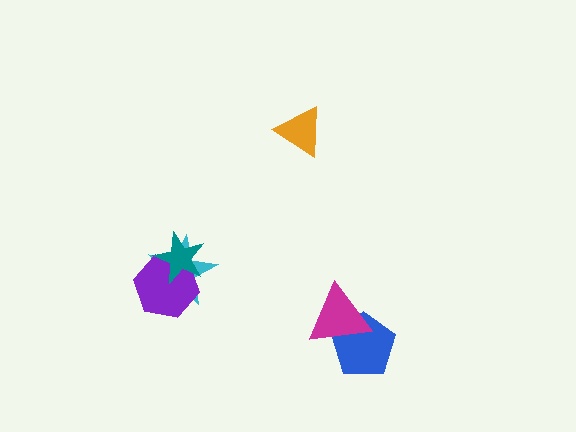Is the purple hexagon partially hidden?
Yes, it is partially covered by another shape.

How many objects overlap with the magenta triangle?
1 object overlaps with the magenta triangle.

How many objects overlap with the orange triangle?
0 objects overlap with the orange triangle.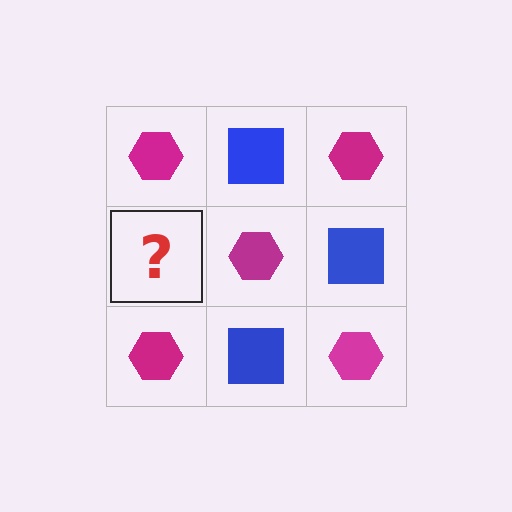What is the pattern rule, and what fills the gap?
The rule is that it alternates magenta hexagon and blue square in a checkerboard pattern. The gap should be filled with a blue square.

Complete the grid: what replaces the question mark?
The question mark should be replaced with a blue square.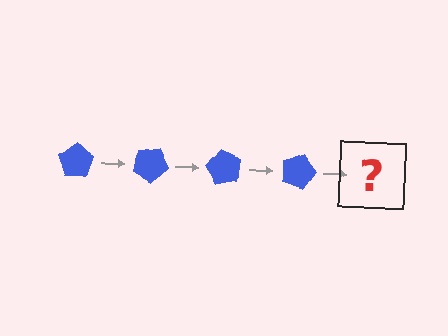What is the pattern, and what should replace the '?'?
The pattern is that the pentagon rotates 30 degrees each step. The '?' should be a blue pentagon rotated 120 degrees.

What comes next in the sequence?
The next element should be a blue pentagon rotated 120 degrees.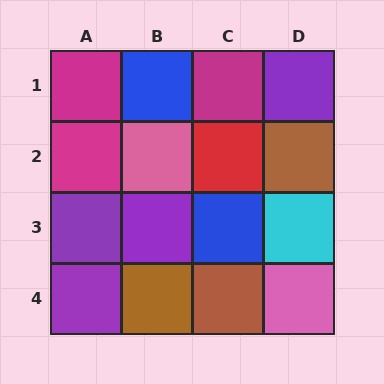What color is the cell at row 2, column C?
Red.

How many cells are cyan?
1 cell is cyan.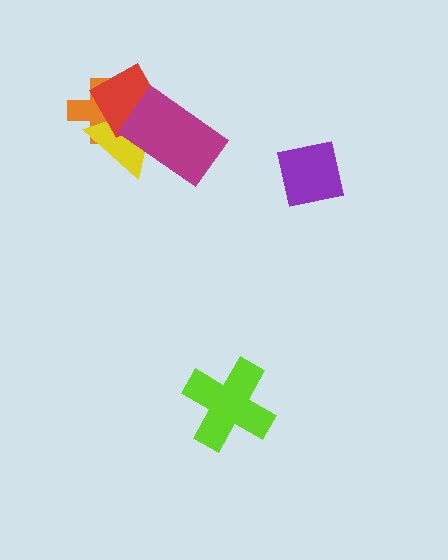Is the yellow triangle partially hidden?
Yes, it is partially covered by another shape.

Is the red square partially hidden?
Yes, it is partially covered by another shape.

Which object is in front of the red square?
The magenta rectangle is in front of the red square.